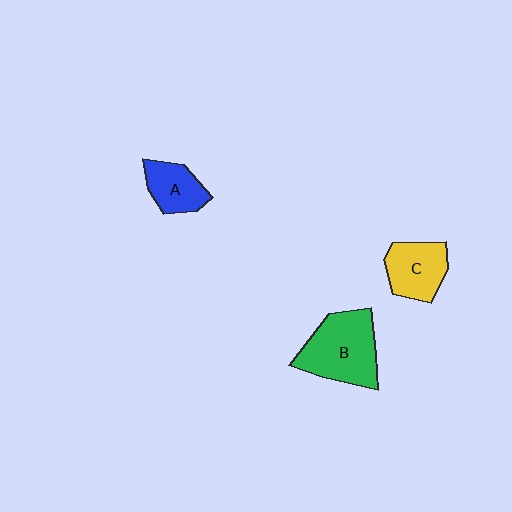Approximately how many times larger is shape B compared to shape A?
Approximately 1.9 times.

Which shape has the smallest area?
Shape A (blue).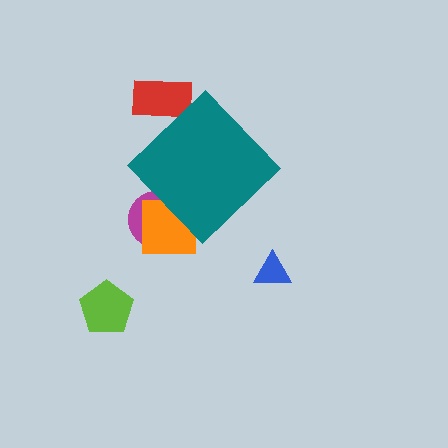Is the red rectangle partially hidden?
Yes, the red rectangle is partially hidden behind the teal diamond.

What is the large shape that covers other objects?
A teal diamond.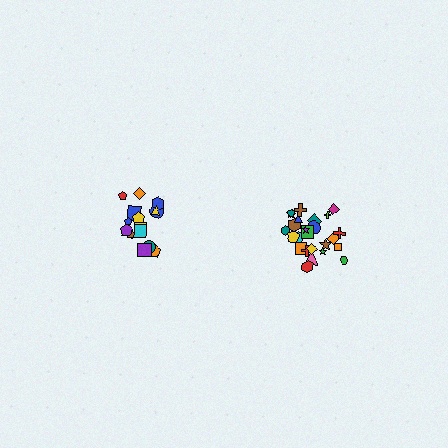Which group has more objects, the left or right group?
The right group.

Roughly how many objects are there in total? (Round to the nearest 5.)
Roughly 40 objects in total.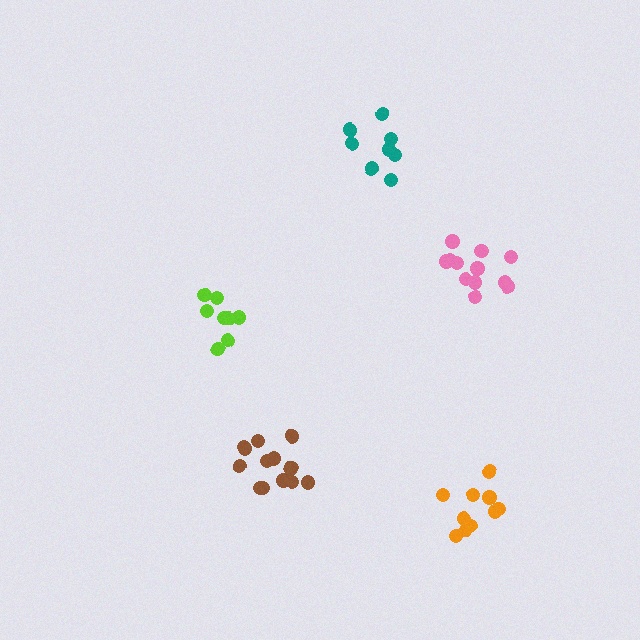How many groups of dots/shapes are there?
There are 5 groups.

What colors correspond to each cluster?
The clusters are colored: pink, brown, lime, teal, orange.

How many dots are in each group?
Group 1: 12 dots, Group 2: 13 dots, Group 3: 8 dots, Group 4: 8 dots, Group 5: 10 dots (51 total).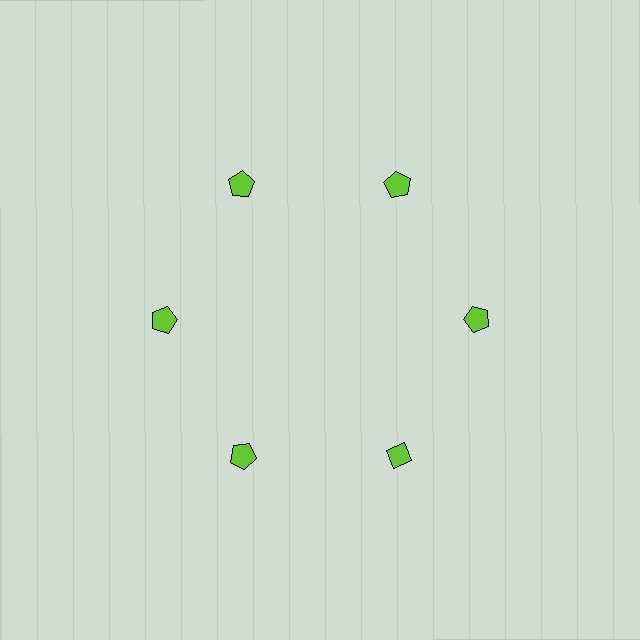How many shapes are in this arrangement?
There are 6 shapes arranged in a ring pattern.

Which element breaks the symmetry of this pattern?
The lime diamond at roughly the 5 o'clock position breaks the symmetry. All other shapes are lime pentagons.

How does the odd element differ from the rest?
It has a different shape: diamond instead of pentagon.